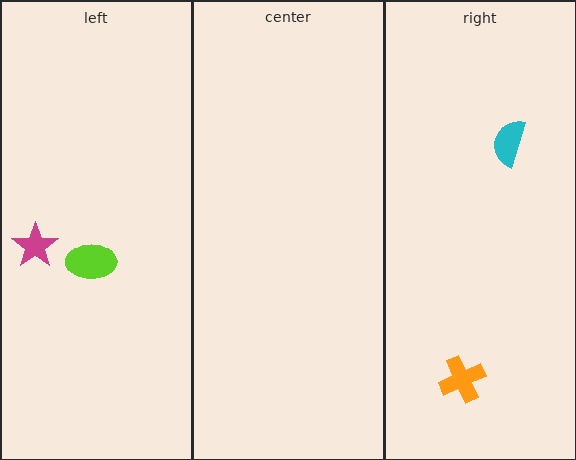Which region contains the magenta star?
The left region.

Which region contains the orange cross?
The right region.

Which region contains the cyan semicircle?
The right region.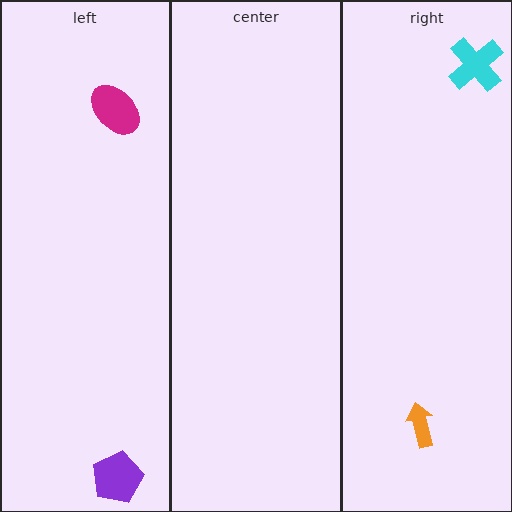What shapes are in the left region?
The purple pentagon, the magenta ellipse.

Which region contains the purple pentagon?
The left region.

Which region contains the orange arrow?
The right region.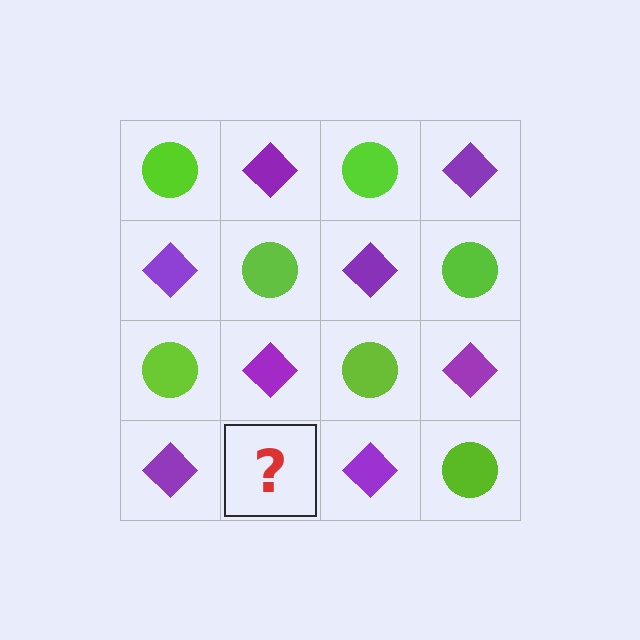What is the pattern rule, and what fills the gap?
The rule is that it alternates lime circle and purple diamond in a checkerboard pattern. The gap should be filled with a lime circle.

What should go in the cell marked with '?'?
The missing cell should contain a lime circle.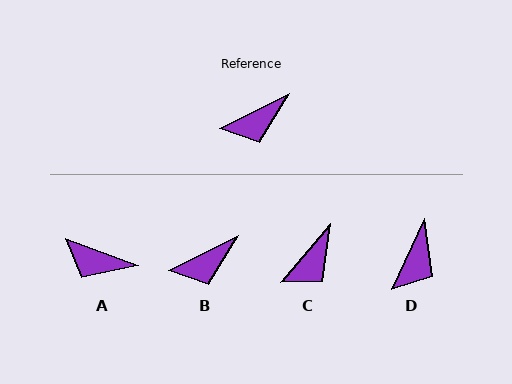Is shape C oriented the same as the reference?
No, it is off by about 23 degrees.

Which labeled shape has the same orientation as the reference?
B.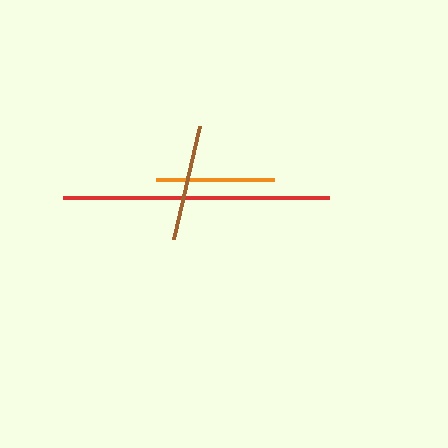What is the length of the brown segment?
The brown segment is approximately 116 pixels long.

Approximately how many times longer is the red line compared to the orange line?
The red line is approximately 2.3 times the length of the orange line.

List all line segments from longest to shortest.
From longest to shortest: red, orange, brown.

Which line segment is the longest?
The red line is the longest at approximately 266 pixels.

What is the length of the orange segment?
The orange segment is approximately 118 pixels long.